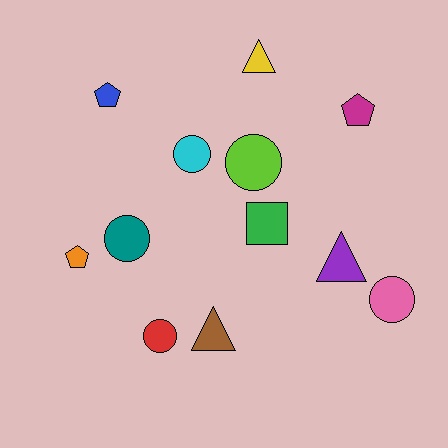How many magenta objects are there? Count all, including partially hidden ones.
There is 1 magenta object.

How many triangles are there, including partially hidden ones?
There are 3 triangles.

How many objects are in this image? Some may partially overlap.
There are 12 objects.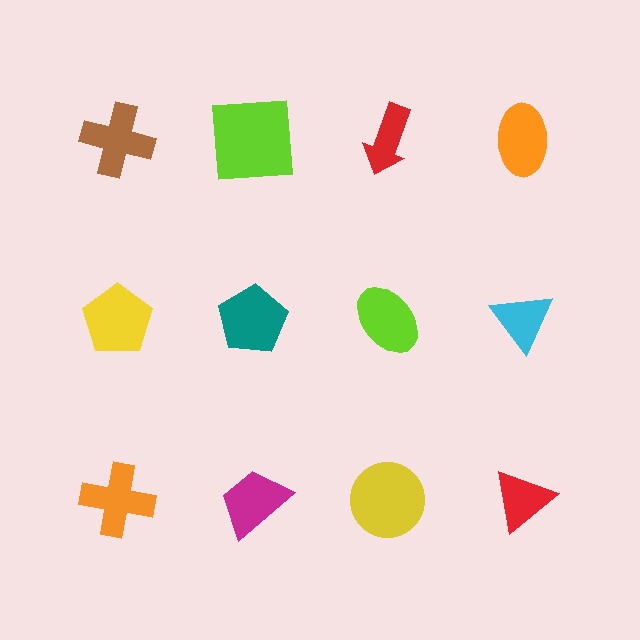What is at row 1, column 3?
A red arrow.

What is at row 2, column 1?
A yellow pentagon.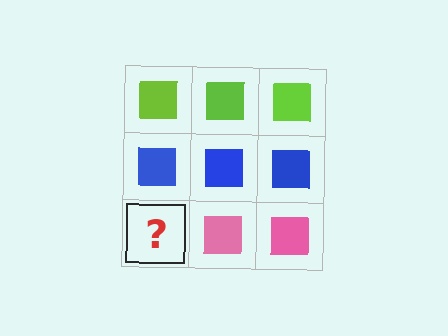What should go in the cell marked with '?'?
The missing cell should contain a pink square.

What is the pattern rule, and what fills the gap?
The rule is that each row has a consistent color. The gap should be filled with a pink square.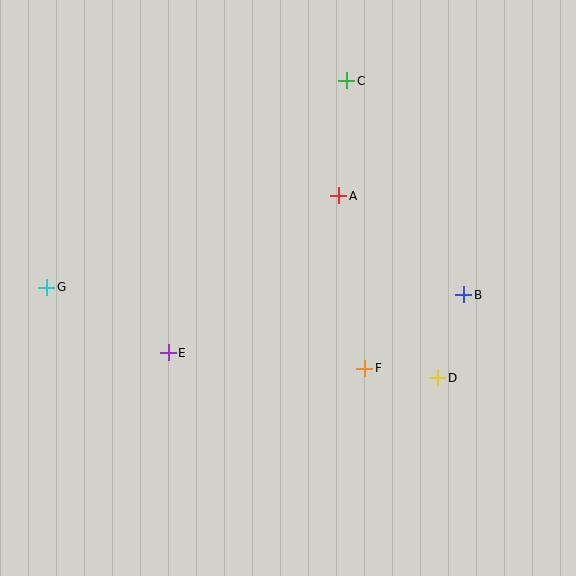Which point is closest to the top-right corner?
Point C is closest to the top-right corner.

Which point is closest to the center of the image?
Point A at (339, 196) is closest to the center.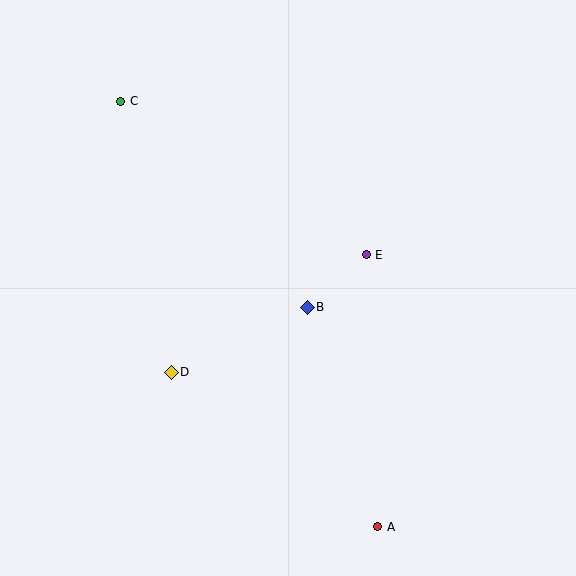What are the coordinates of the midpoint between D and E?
The midpoint between D and E is at (269, 313).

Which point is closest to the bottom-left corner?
Point D is closest to the bottom-left corner.